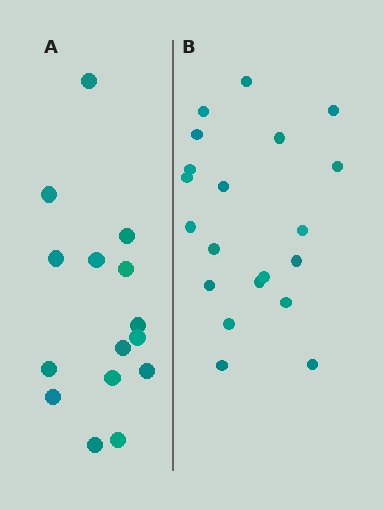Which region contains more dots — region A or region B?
Region B (the right region) has more dots.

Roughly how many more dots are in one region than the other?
Region B has about 5 more dots than region A.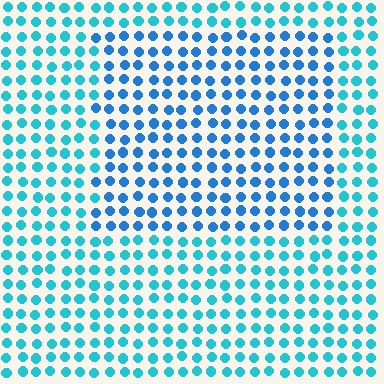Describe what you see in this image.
The image is filled with small cyan elements in a uniform arrangement. A rectangle-shaped region is visible where the elements are tinted to a slightly different hue, forming a subtle color boundary.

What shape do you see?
I see a rectangle.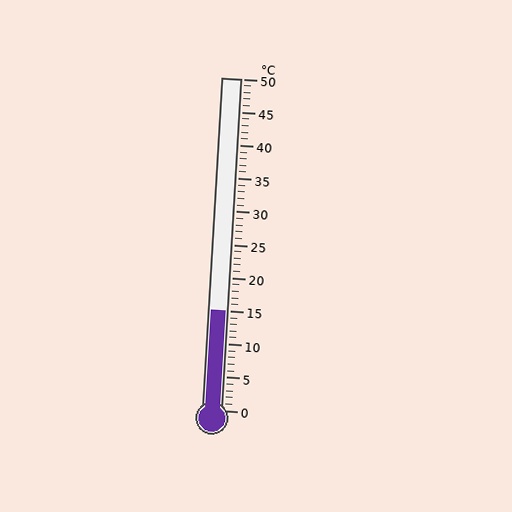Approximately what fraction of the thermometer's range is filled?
The thermometer is filled to approximately 30% of its range.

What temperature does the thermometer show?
The thermometer shows approximately 15°C.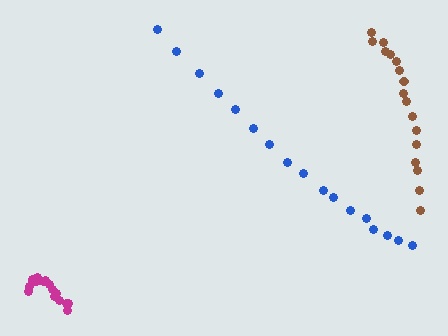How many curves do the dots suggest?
There are 3 distinct paths.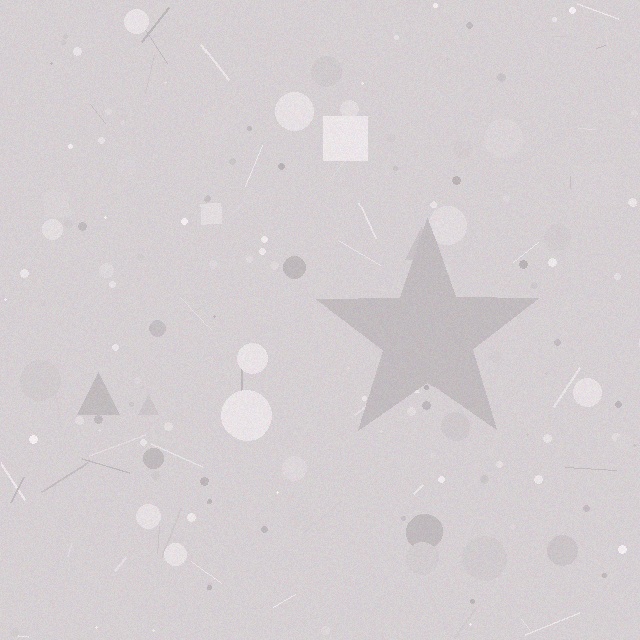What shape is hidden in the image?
A star is hidden in the image.